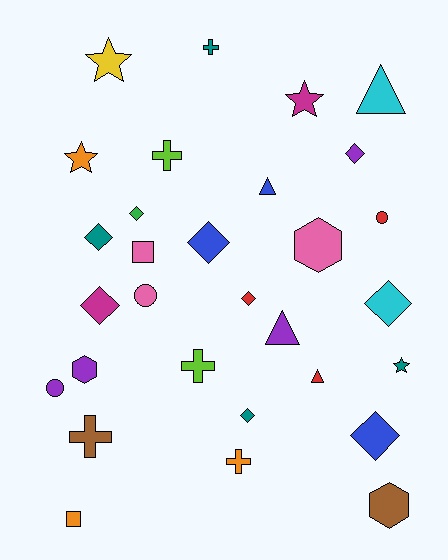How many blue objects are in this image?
There are 3 blue objects.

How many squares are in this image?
There are 2 squares.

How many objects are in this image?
There are 30 objects.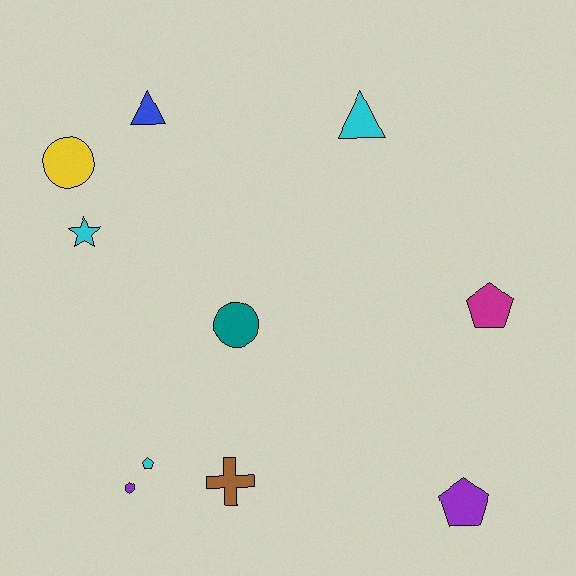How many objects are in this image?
There are 10 objects.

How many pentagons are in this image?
There are 3 pentagons.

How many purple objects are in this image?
There are 2 purple objects.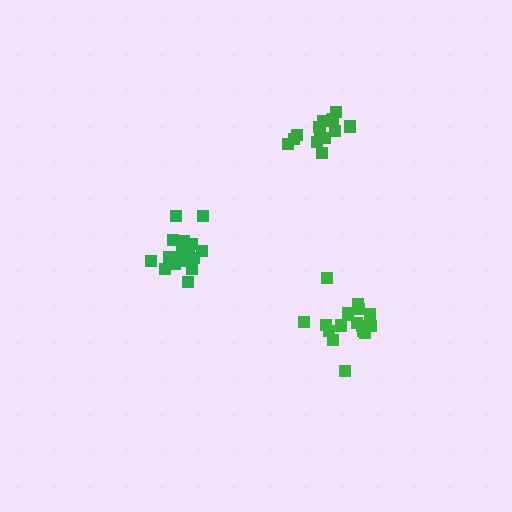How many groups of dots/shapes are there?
There are 3 groups.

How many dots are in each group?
Group 1: 17 dots, Group 2: 18 dots, Group 3: 15 dots (50 total).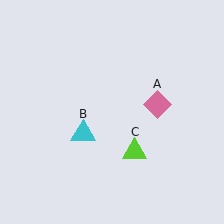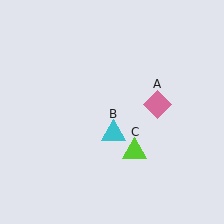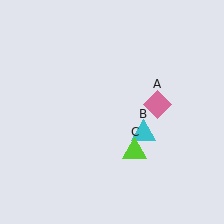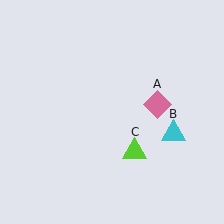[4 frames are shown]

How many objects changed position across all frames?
1 object changed position: cyan triangle (object B).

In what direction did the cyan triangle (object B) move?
The cyan triangle (object B) moved right.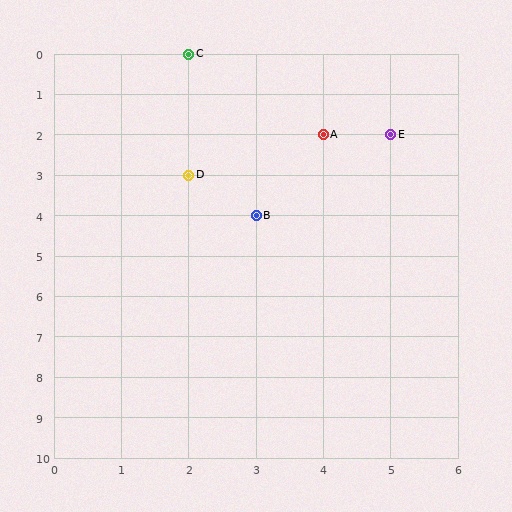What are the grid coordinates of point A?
Point A is at grid coordinates (4, 2).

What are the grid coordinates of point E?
Point E is at grid coordinates (5, 2).